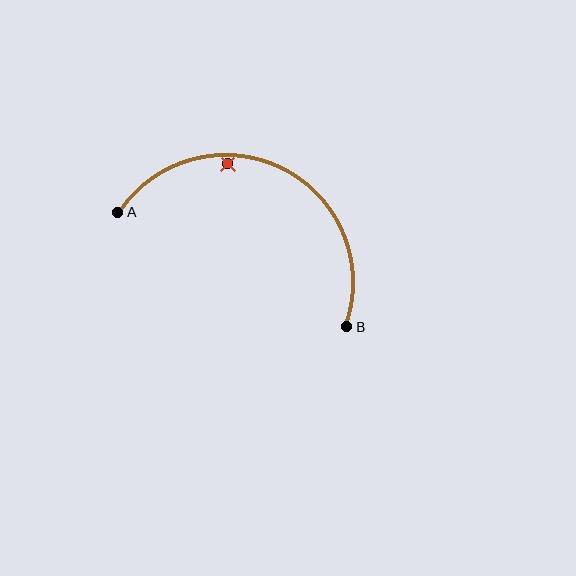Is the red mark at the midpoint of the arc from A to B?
No — the red mark does not lie on the arc at all. It sits slightly inside the curve.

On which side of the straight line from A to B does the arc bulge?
The arc bulges above the straight line connecting A and B.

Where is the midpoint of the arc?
The arc midpoint is the point on the curve farthest from the straight line joining A and B. It sits above that line.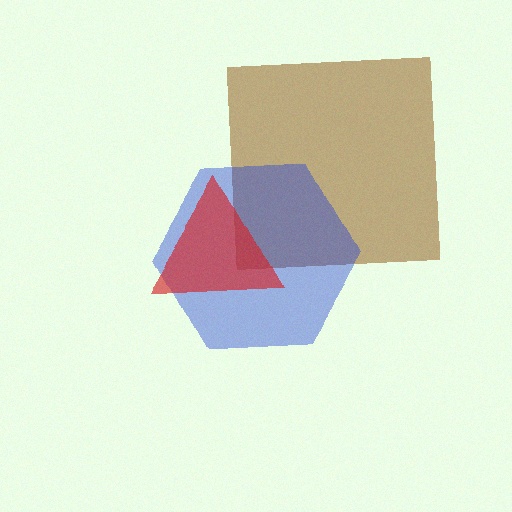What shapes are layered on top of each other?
The layered shapes are: a brown square, a blue hexagon, a red triangle.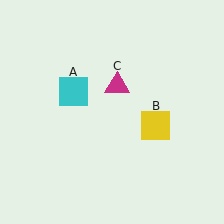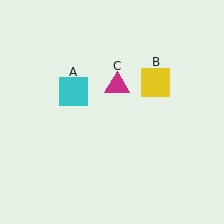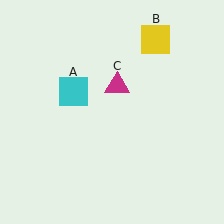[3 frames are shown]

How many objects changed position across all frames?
1 object changed position: yellow square (object B).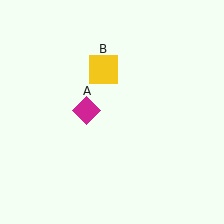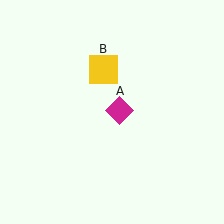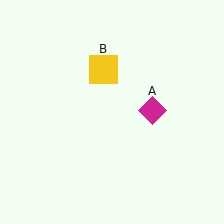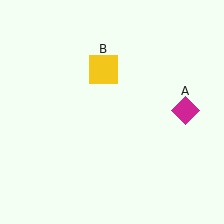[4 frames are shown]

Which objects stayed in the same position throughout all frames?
Yellow square (object B) remained stationary.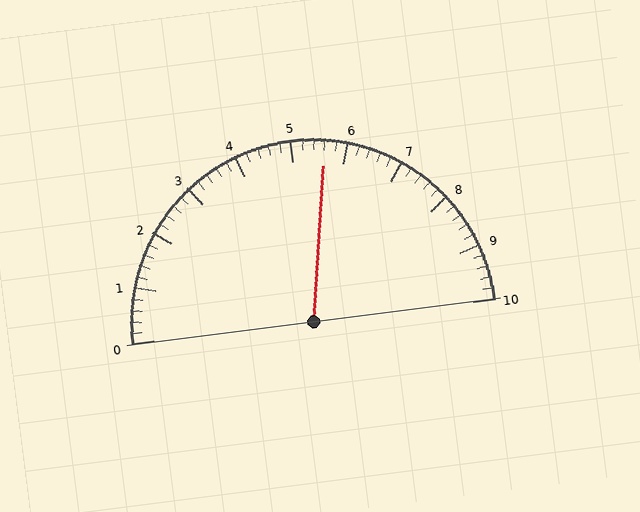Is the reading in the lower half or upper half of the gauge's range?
The reading is in the upper half of the range (0 to 10).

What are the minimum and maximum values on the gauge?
The gauge ranges from 0 to 10.